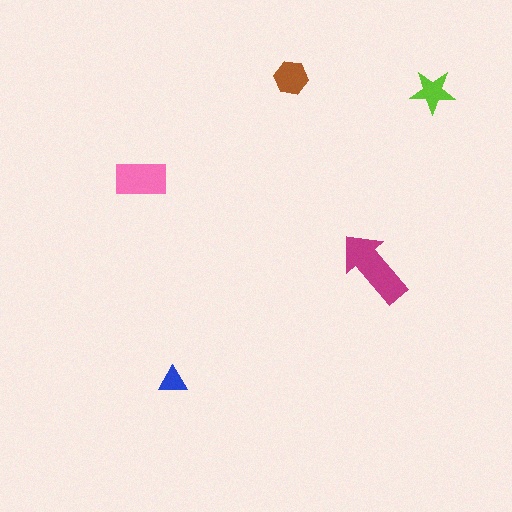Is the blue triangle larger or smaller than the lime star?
Smaller.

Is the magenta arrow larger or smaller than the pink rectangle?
Larger.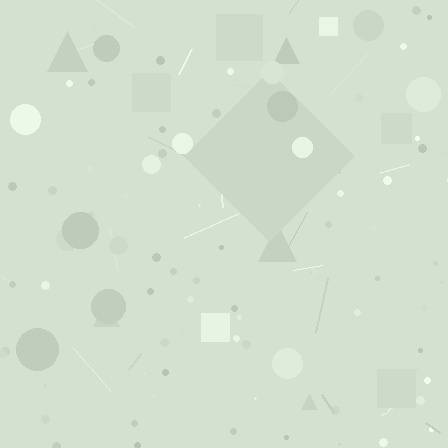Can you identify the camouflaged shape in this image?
The camouflaged shape is a diamond.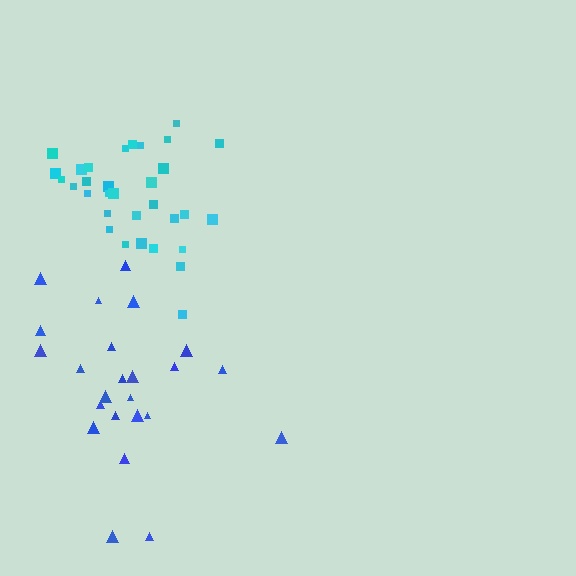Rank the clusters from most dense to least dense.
cyan, blue.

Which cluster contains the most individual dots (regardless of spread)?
Cyan (32).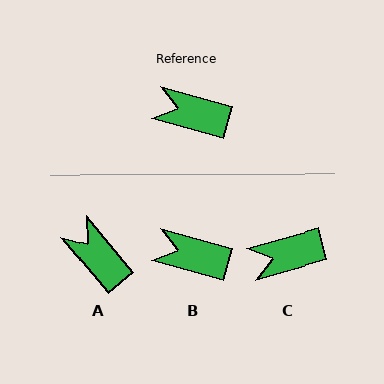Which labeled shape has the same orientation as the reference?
B.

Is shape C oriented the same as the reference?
No, it is off by about 31 degrees.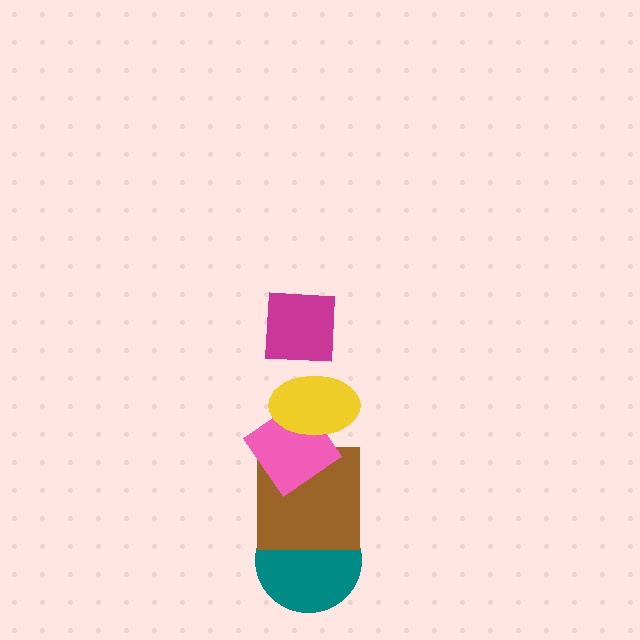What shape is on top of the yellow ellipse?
The magenta square is on top of the yellow ellipse.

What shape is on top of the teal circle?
The brown square is on top of the teal circle.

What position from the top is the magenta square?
The magenta square is 1st from the top.